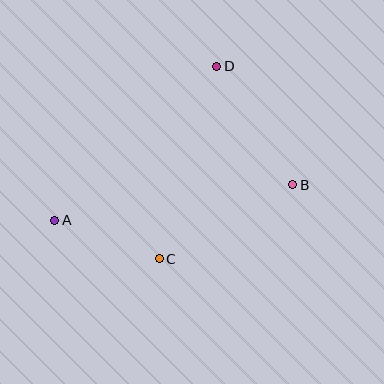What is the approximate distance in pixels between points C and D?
The distance between C and D is approximately 201 pixels.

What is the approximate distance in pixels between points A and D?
The distance between A and D is approximately 224 pixels.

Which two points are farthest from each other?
Points A and B are farthest from each other.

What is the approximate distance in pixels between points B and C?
The distance between B and C is approximately 153 pixels.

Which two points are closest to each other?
Points A and C are closest to each other.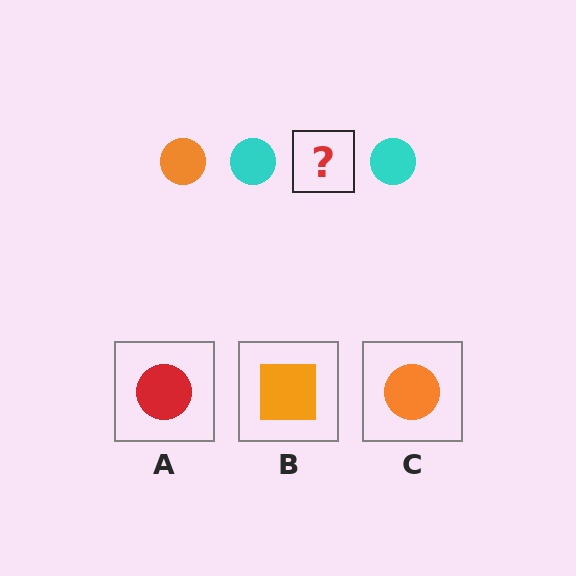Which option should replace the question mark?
Option C.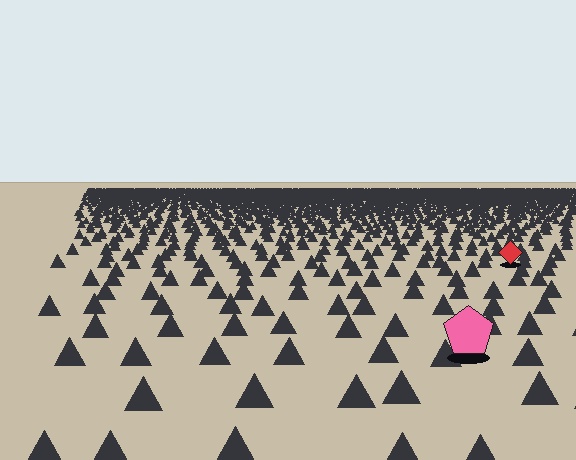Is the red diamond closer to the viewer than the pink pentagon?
No. The pink pentagon is closer — you can tell from the texture gradient: the ground texture is coarser near it.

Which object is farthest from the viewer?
The red diamond is farthest from the viewer. It appears smaller and the ground texture around it is denser.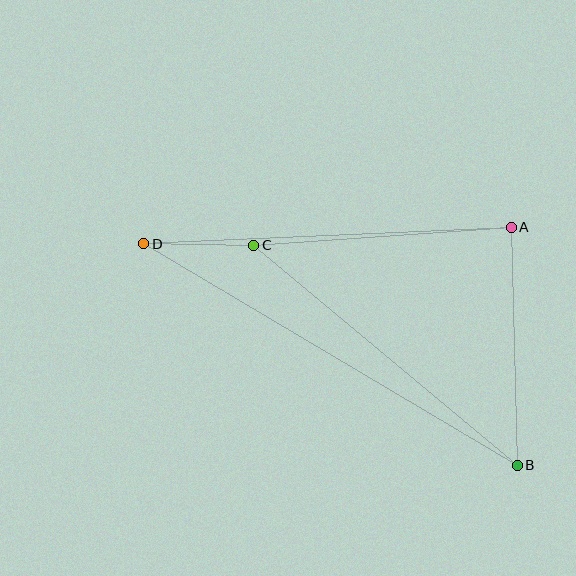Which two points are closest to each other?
Points C and D are closest to each other.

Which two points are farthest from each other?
Points B and D are farthest from each other.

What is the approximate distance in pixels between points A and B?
The distance between A and B is approximately 238 pixels.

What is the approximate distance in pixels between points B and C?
The distance between B and C is approximately 343 pixels.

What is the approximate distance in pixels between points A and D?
The distance between A and D is approximately 368 pixels.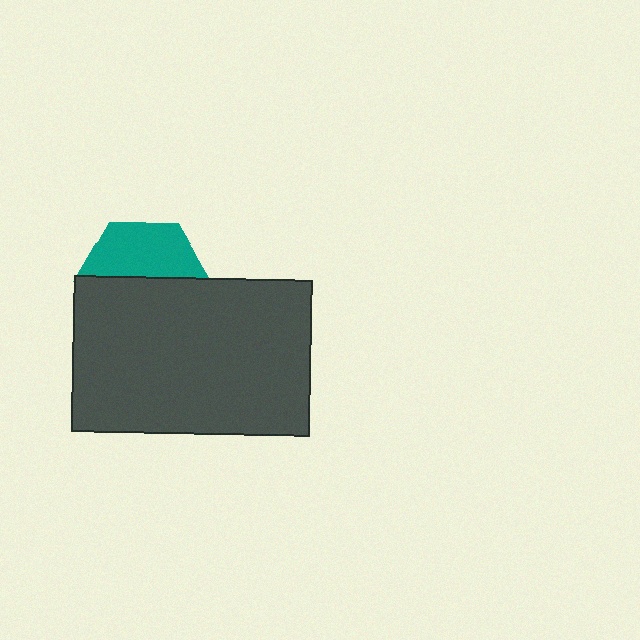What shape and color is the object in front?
The object in front is a dark gray rectangle.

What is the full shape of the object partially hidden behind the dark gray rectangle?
The partially hidden object is a teal hexagon.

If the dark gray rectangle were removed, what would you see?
You would see the complete teal hexagon.